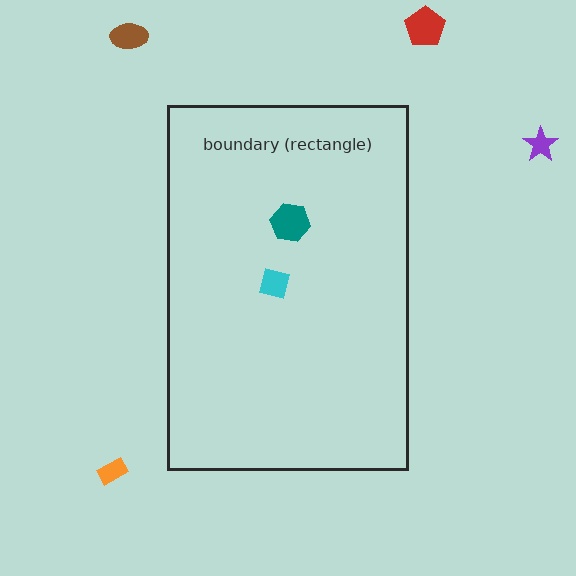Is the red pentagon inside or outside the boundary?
Outside.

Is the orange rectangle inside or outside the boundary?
Outside.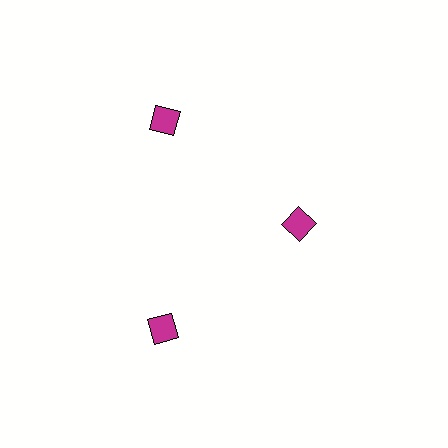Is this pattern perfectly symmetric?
No. The 3 magenta diamonds are arranged in a ring, but one element near the 3 o'clock position is pulled inward toward the center, breaking the 3-fold rotational symmetry.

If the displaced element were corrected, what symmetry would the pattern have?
It would have 3-fold rotational symmetry — the pattern would map onto itself every 120 degrees.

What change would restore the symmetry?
The symmetry would be restored by moving it outward, back onto the ring so that all 3 diamonds sit at equal angles and equal distance from the center.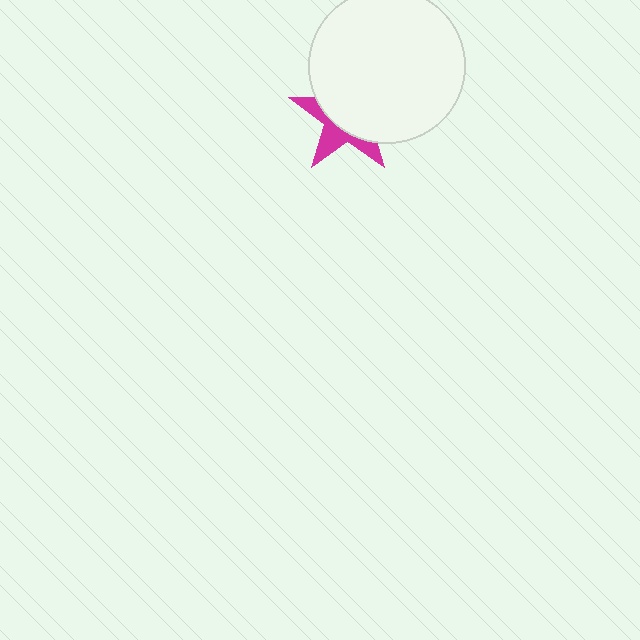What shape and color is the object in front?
The object in front is a white circle.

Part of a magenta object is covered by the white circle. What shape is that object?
It is a star.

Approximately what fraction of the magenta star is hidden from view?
Roughly 63% of the magenta star is hidden behind the white circle.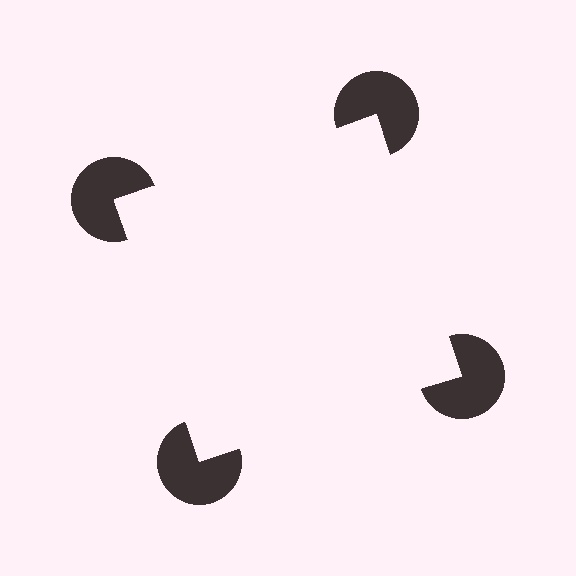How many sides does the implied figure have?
4 sides.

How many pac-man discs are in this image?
There are 4 — one at each vertex of the illusory square.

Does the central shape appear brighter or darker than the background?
It typically appears slightly brighter than the background, even though no actual brightness change is drawn.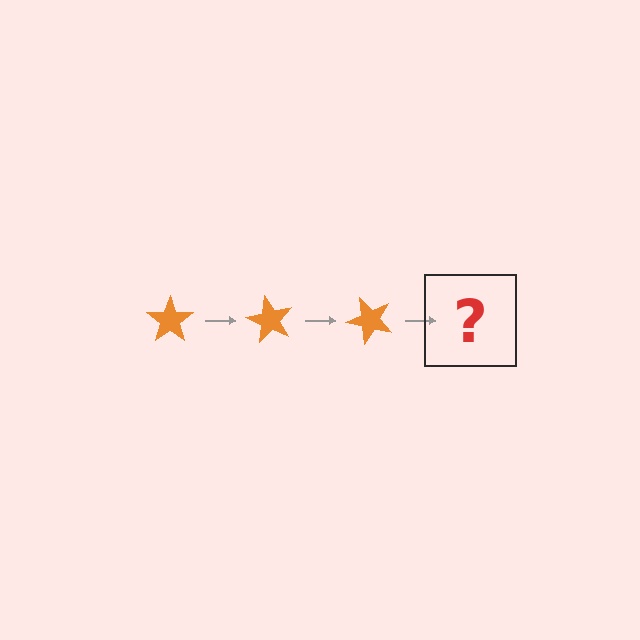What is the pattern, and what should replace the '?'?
The pattern is that the star rotates 60 degrees each step. The '?' should be an orange star rotated 180 degrees.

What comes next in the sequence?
The next element should be an orange star rotated 180 degrees.